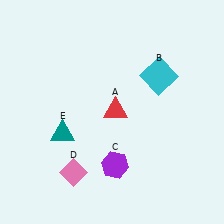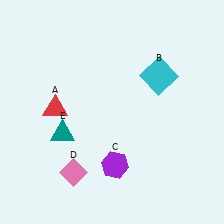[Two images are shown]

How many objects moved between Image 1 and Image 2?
1 object moved between the two images.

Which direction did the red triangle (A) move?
The red triangle (A) moved left.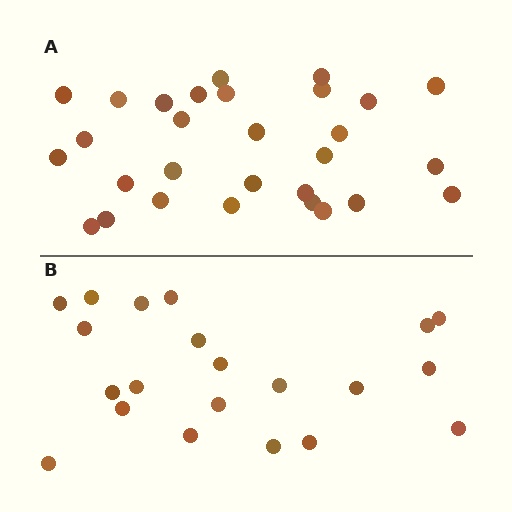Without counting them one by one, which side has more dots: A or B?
Region A (the top region) has more dots.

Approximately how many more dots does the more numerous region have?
Region A has roughly 8 or so more dots than region B.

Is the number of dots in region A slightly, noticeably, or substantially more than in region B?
Region A has noticeably more, but not dramatically so. The ratio is roughly 1.4 to 1.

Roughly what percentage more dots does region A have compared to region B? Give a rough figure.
About 40% more.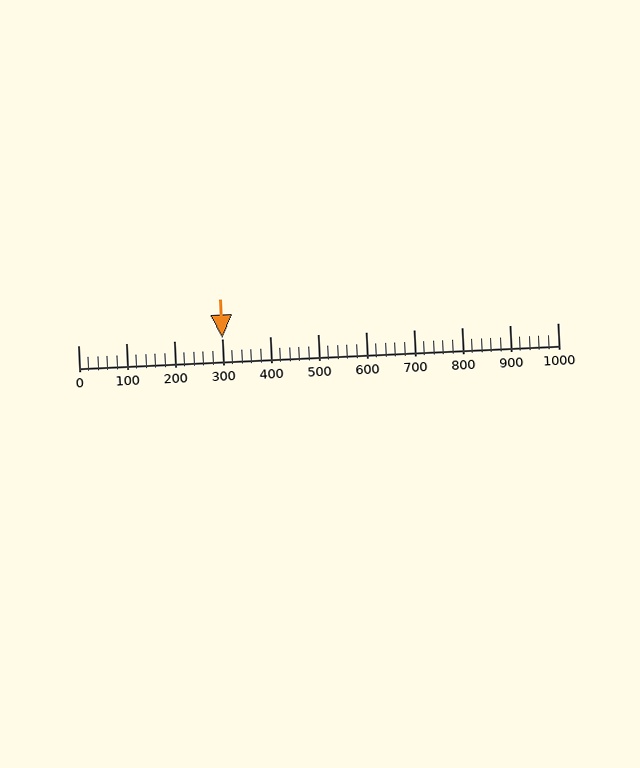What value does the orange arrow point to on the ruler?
The orange arrow points to approximately 300.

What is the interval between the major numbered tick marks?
The major tick marks are spaced 100 units apart.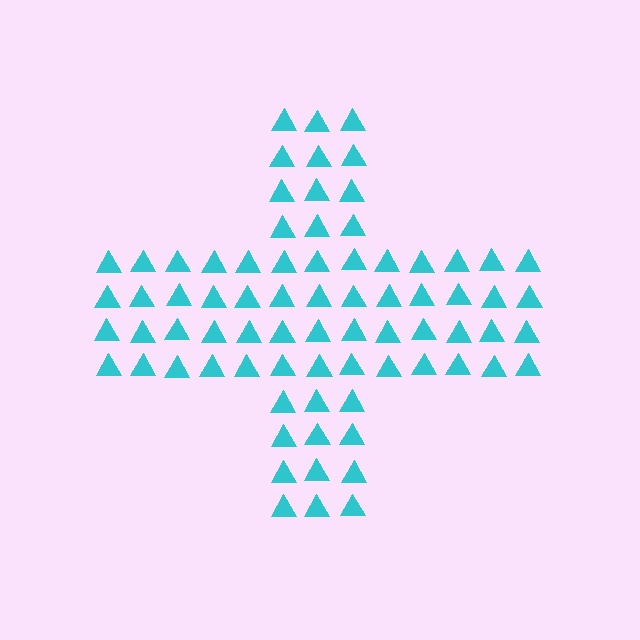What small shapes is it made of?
It is made of small triangles.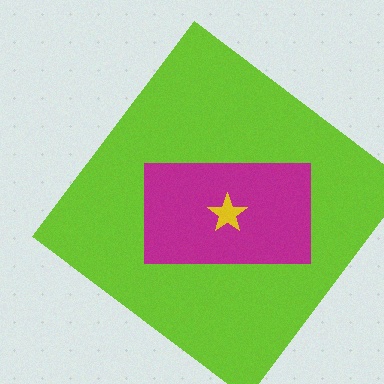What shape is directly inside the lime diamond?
The magenta rectangle.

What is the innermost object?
The yellow star.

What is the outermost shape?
The lime diamond.